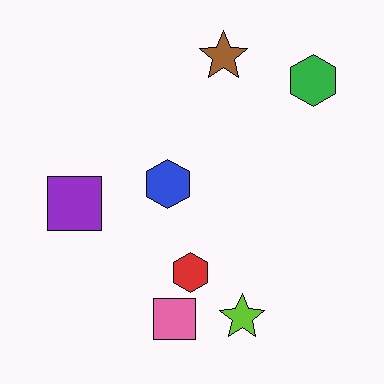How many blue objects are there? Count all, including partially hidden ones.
There is 1 blue object.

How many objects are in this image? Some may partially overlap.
There are 7 objects.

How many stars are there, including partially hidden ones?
There are 2 stars.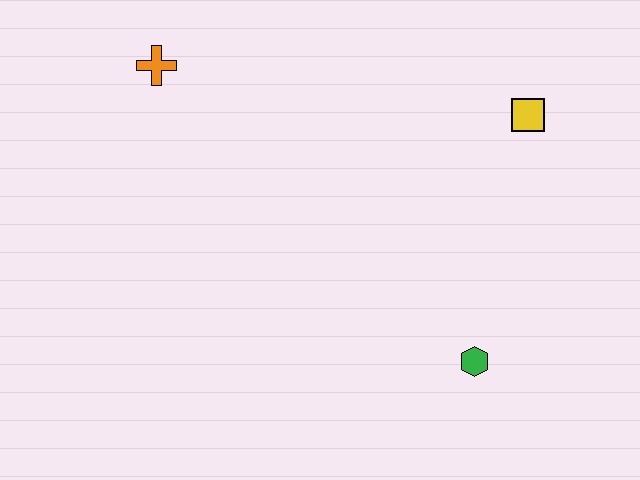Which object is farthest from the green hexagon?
The orange cross is farthest from the green hexagon.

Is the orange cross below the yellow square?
No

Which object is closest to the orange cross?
The yellow square is closest to the orange cross.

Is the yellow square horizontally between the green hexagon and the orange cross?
No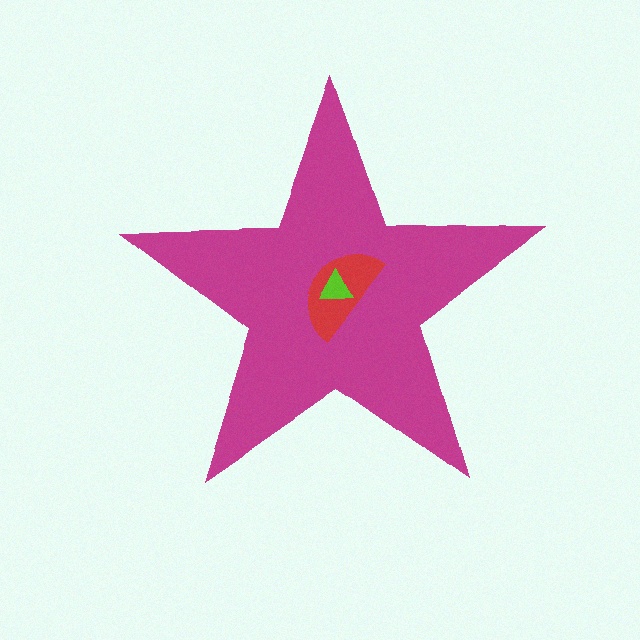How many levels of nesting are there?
3.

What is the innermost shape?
The lime triangle.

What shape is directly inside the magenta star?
The red semicircle.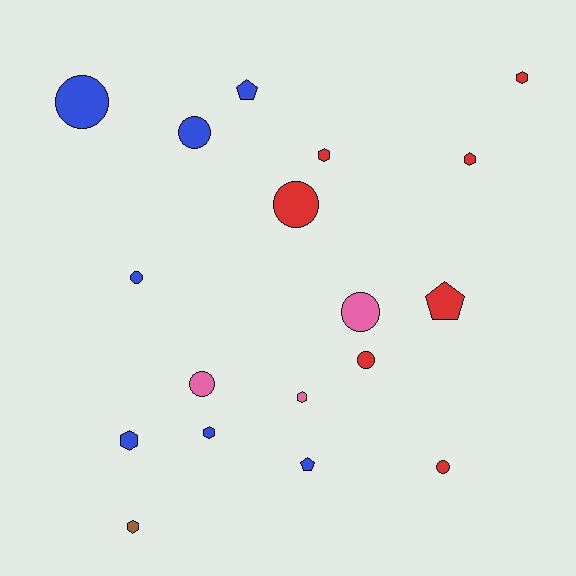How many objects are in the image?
There are 18 objects.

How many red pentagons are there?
There is 1 red pentagon.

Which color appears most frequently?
Blue, with 7 objects.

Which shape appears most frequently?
Circle, with 8 objects.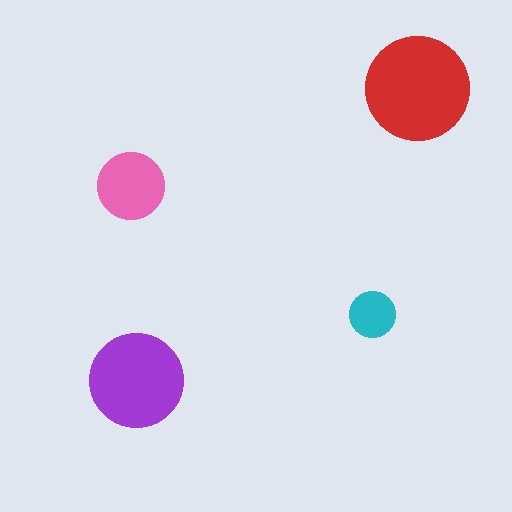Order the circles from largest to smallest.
the red one, the purple one, the pink one, the cyan one.